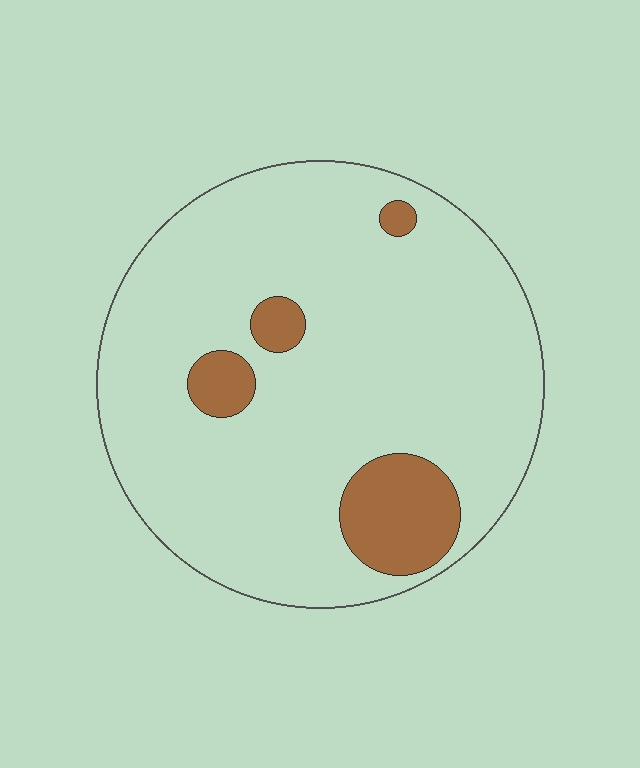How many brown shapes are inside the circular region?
4.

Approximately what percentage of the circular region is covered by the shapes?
Approximately 10%.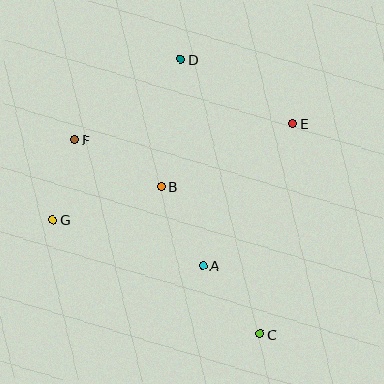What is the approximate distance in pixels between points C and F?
The distance between C and F is approximately 269 pixels.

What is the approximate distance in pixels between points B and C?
The distance between B and C is approximately 177 pixels.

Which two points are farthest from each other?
Points C and D are farthest from each other.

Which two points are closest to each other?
Points F and G are closest to each other.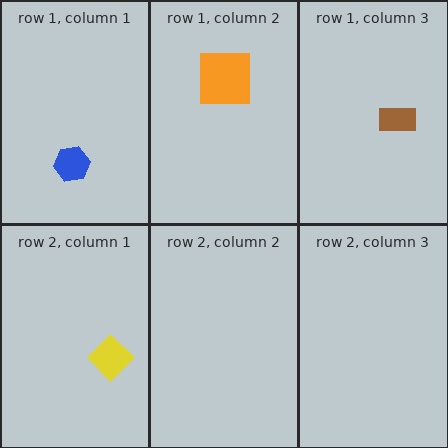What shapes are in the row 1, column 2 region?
The orange square.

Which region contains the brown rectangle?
The row 1, column 3 region.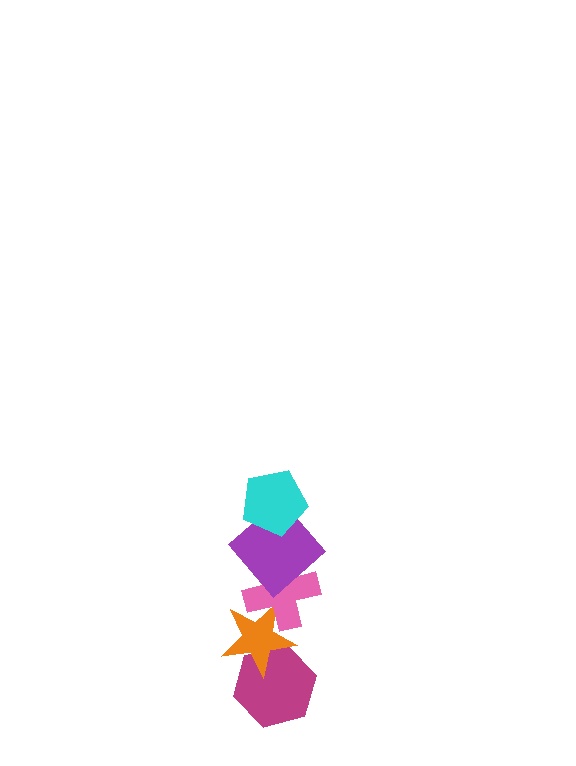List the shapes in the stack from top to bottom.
From top to bottom: the cyan pentagon, the purple diamond, the pink cross, the orange star, the magenta hexagon.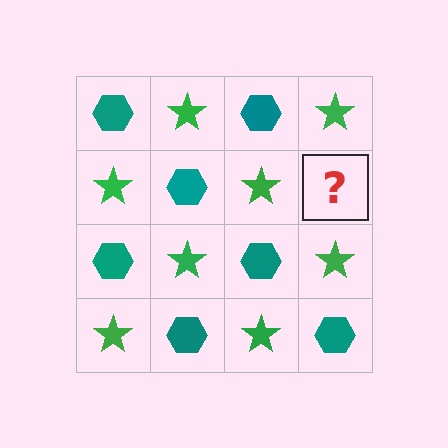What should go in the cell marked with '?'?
The missing cell should contain a teal hexagon.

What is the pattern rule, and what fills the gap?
The rule is that it alternates teal hexagon and green star in a checkerboard pattern. The gap should be filled with a teal hexagon.